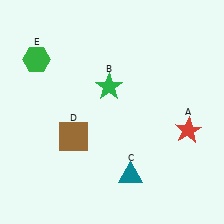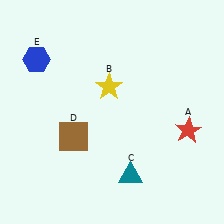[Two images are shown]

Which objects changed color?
B changed from green to yellow. E changed from green to blue.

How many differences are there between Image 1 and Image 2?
There are 2 differences between the two images.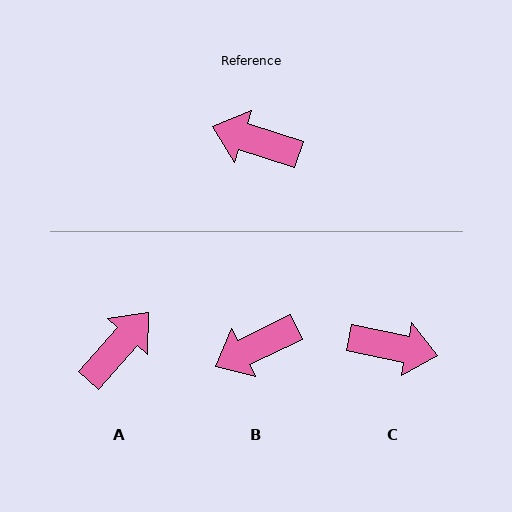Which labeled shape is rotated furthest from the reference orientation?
C, about 174 degrees away.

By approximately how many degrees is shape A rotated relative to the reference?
Approximately 114 degrees clockwise.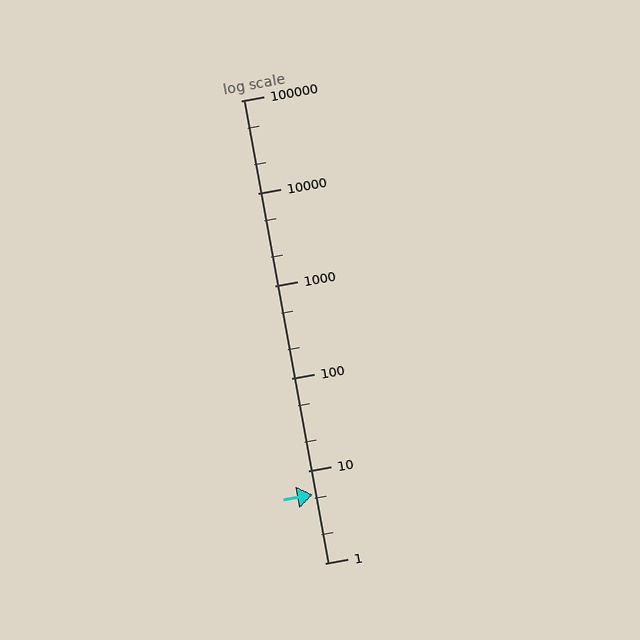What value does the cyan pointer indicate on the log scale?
The pointer indicates approximately 5.5.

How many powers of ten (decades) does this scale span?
The scale spans 5 decades, from 1 to 100000.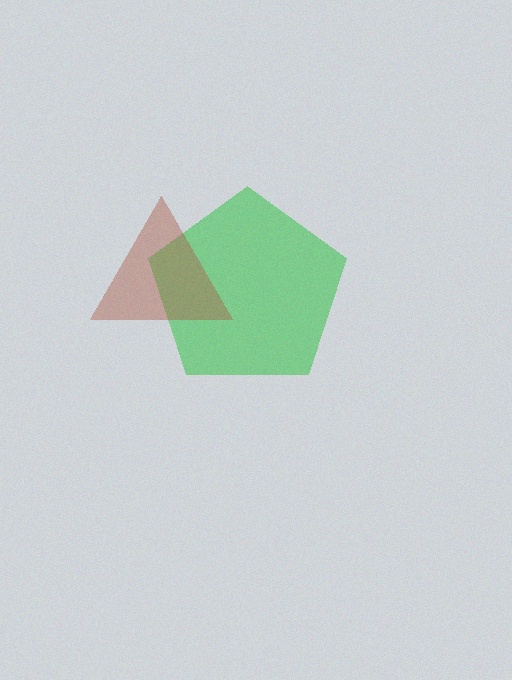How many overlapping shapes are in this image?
There are 2 overlapping shapes in the image.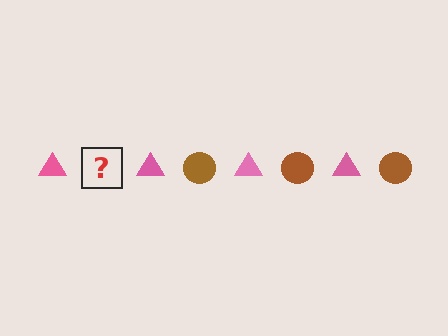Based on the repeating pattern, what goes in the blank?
The blank should be a brown circle.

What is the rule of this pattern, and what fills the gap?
The rule is that the pattern alternates between pink triangle and brown circle. The gap should be filled with a brown circle.